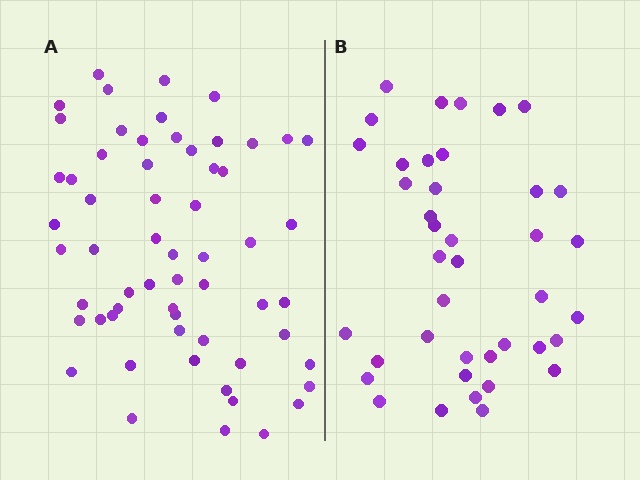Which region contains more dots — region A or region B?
Region A (the left region) has more dots.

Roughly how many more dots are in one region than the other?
Region A has approximately 20 more dots than region B.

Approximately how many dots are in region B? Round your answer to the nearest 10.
About 40 dots.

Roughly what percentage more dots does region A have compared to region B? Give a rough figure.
About 50% more.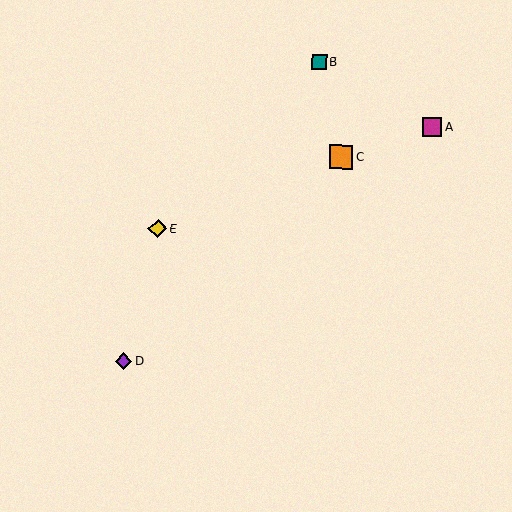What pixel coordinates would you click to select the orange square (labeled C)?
Click at (341, 157) to select the orange square C.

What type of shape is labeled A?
Shape A is a magenta square.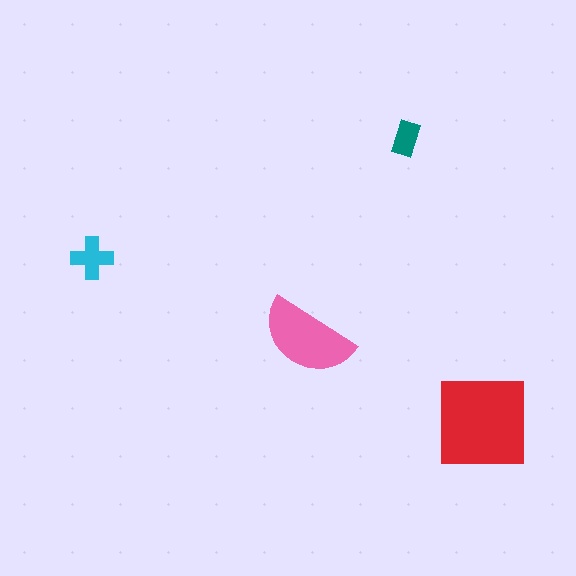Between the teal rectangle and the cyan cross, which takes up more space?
The cyan cross.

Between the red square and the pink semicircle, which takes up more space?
The red square.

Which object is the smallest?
The teal rectangle.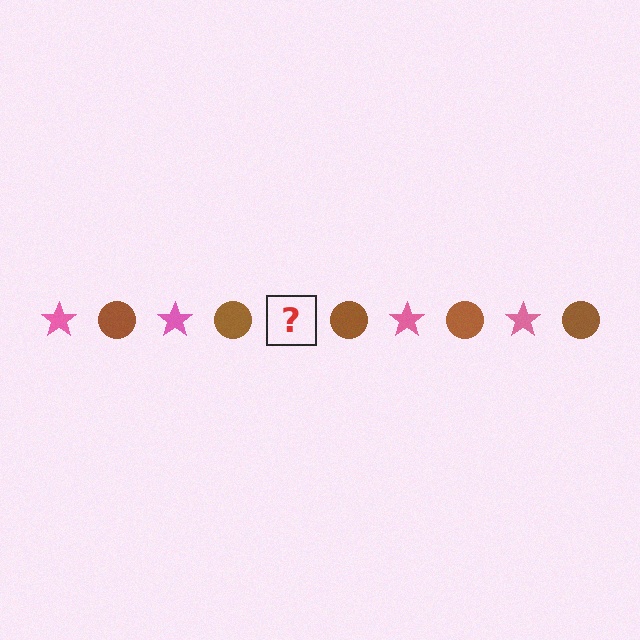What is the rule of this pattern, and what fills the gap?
The rule is that the pattern alternates between pink star and brown circle. The gap should be filled with a pink star.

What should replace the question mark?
The question mark should be replaced with a pink star.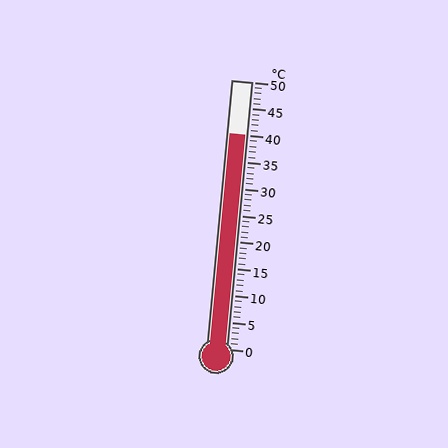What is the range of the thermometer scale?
The thermometer scale ranges from 0°C to 50°C.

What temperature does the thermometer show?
The thermometer shows approximately 40°C.